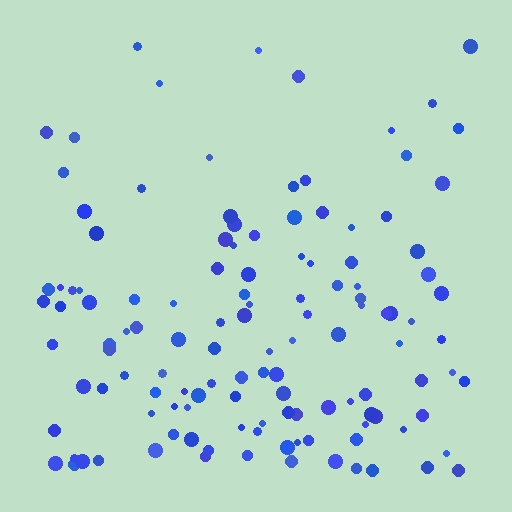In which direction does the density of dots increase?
From top to bottom, with the bottom side densest.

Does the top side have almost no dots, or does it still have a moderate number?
Still a moderate number, just noticeably fewer than the bottom.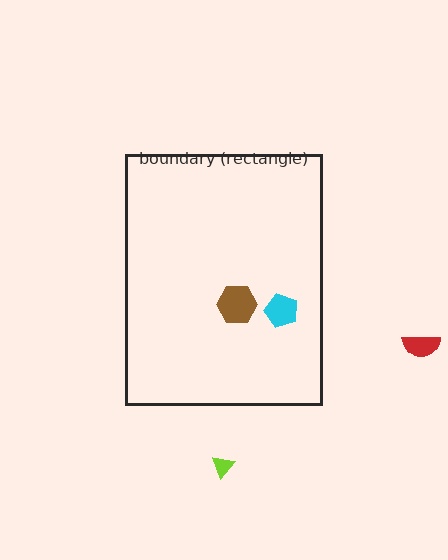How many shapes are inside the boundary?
2 inside, 2 outside.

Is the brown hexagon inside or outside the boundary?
Inside.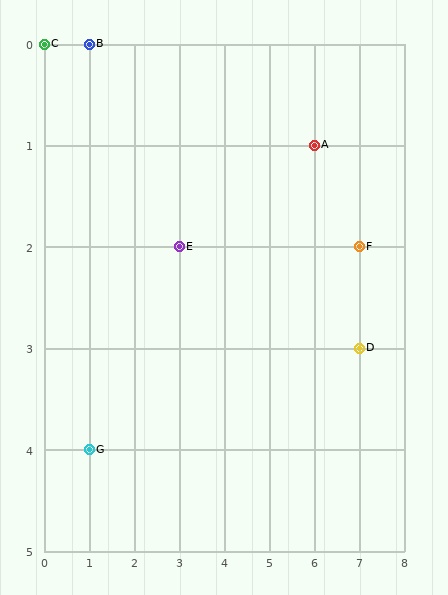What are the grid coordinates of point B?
Point B is at grid coordinates (1, 0).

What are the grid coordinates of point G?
Point G is at grid coordinates (1, 4).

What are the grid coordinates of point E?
Point E is at grid coordinates (3, 2).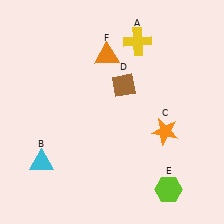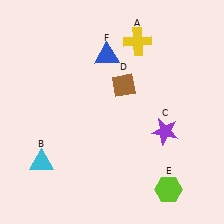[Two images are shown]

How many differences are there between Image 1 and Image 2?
There are 2 differences between the two images.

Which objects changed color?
C changed from orange to purple. F changed from orange to blue.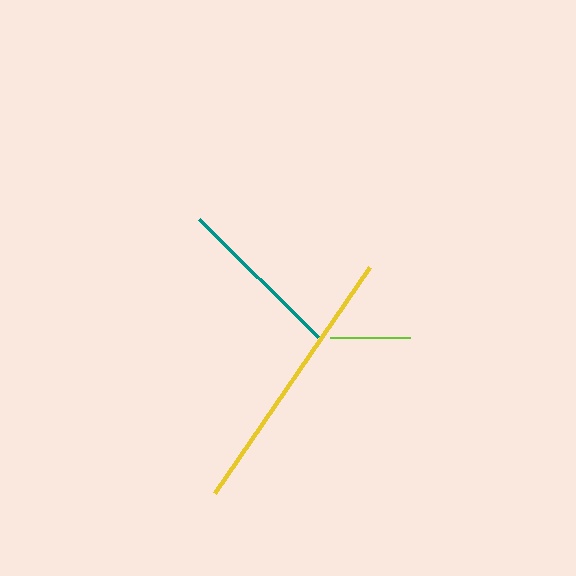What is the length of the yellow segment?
The yellow segment is approximately 275 pixels long.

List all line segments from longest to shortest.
From longest to shortest: yellow, teal, lime.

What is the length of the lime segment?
The lime segment is approximately 79 pixels long.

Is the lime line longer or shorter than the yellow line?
The yellow line is longer than the lime line.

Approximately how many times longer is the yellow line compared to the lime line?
The yellow line is approximately 3.5 times the length of the lime line.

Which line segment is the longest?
The yellow line is the longest at approximately 275 pixels.